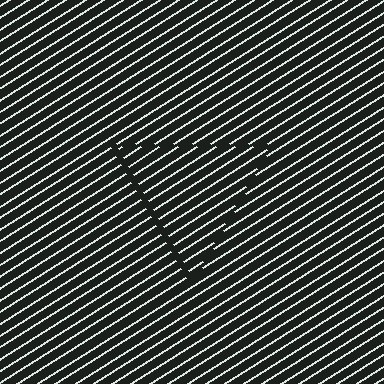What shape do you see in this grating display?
An illusory triangle. The interior of the shape contains the same grating, shifted by half a period — the contour is defined by the phase discontinuity where line-ends from the inner and outer gratings abut.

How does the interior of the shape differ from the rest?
The interior of the shape contains the same grating, shifted by half a period — the contour is defined by the phase discontinuity where line-ends from the inner and outer gratings abut.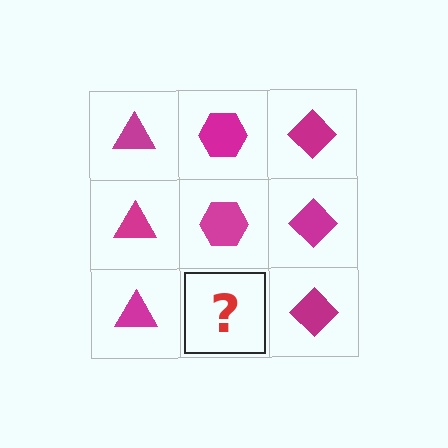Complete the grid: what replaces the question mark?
The question mark should be replaced with a magenta hexagon.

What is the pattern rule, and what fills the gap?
The rule is that each column has a consistent shape. The gap should be filled with a magenta hexagon.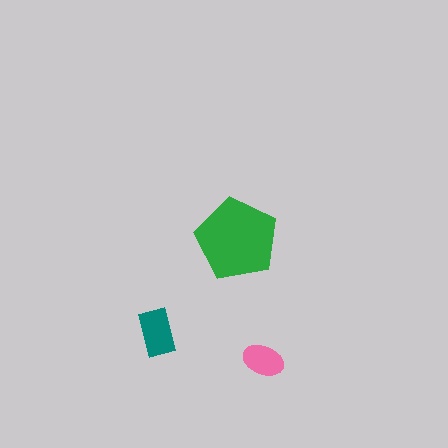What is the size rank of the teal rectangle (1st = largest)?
2nd.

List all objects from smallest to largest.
The pink ellipse, the teal rectangle, the green pentagon.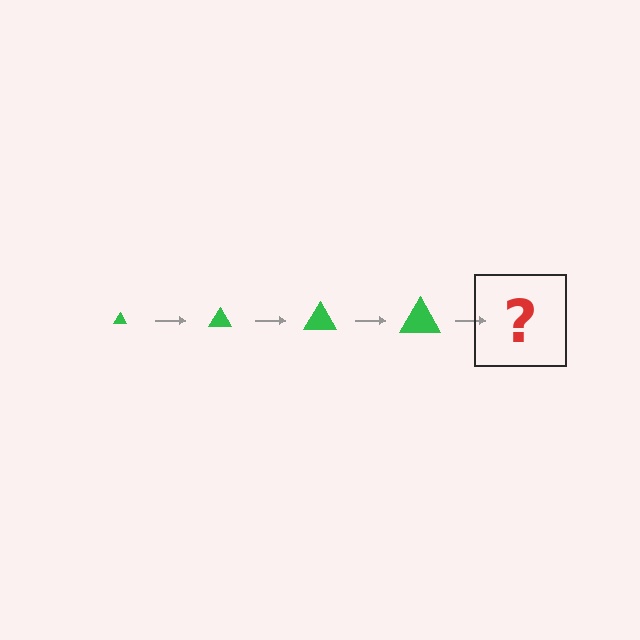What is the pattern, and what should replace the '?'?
The pattern is that the triangle gets progressively larger each step. The '?' should be a green triangle, larger than the previous one.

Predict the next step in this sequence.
The next step is a green triangle, larger than the previous one.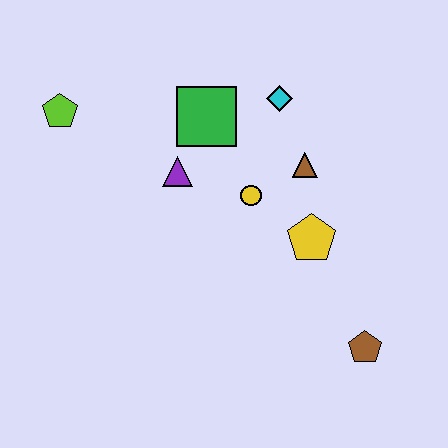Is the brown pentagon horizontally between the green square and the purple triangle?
No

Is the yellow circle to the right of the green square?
Yes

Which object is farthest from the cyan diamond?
The brown pentagon is farthest from the cyan diamond.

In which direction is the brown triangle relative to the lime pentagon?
The brown triangle is to the right of the lime pentagon.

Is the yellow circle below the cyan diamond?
Yes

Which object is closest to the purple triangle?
The green square is closest to the purple triangle.